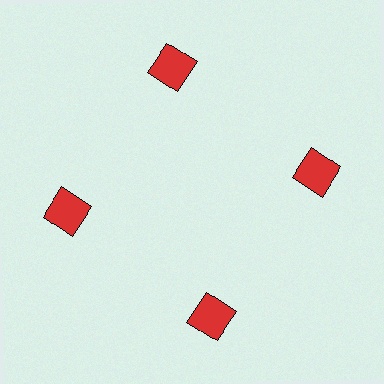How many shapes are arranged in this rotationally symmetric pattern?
There are 4 shapes, arranged in 4 groups of 1.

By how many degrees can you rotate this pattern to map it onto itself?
The pattern maps onto itself every 90 degrees of rotation.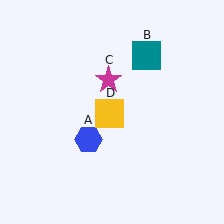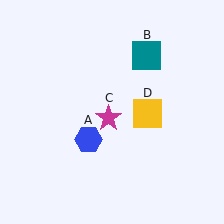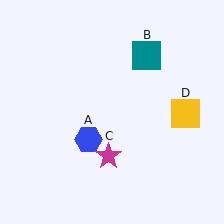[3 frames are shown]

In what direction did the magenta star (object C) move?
The magenta star (object C) moved down.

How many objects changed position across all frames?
2 objects changed position: magenta star (object C), yellow square (object D).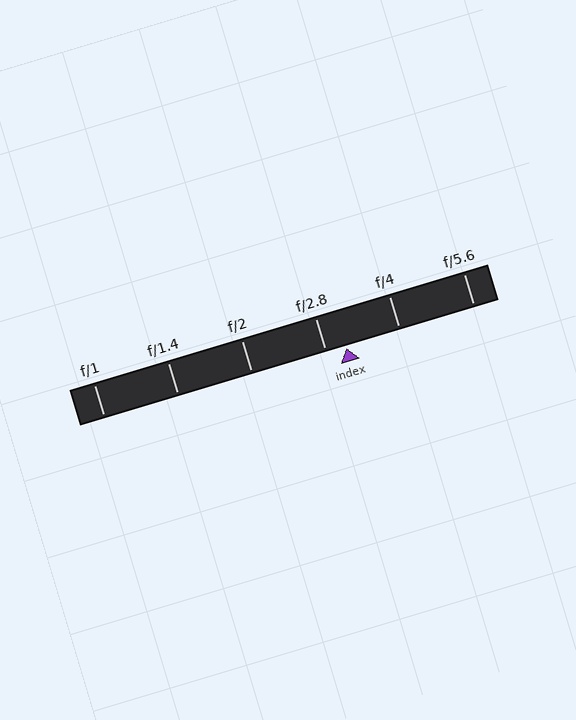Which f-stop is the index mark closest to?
The index mark is closest to f/2.8.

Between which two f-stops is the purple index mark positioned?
The index mark is between f/2.8 and f/4.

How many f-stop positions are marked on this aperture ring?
There are 6 f-stop positions marked.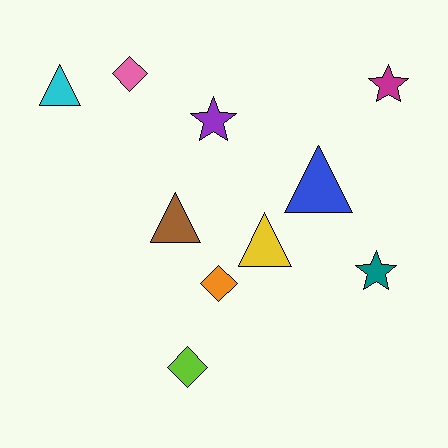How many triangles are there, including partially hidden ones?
There are 4 triangles.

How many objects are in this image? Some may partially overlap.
There are 10 objects.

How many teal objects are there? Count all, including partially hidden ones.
There is 1 teal object.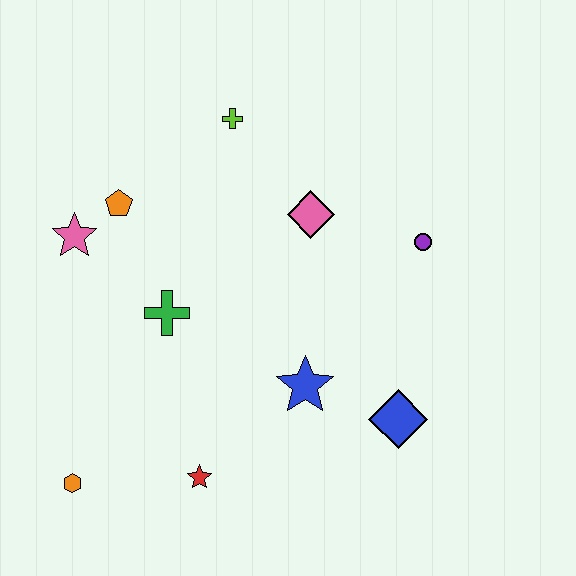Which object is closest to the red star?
The orange hexagon is closest to the red star.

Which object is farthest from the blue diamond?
The pink star is farthest from the blue diamond.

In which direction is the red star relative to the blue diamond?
The red star is to the left of the blue diamond.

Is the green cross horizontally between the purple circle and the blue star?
No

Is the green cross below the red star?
No